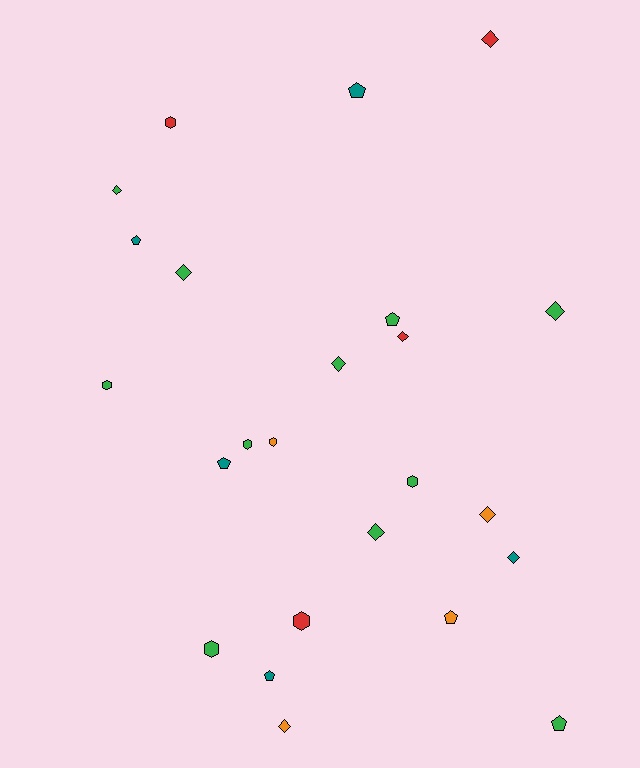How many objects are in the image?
There are 24 objects.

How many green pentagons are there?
There are 2 green pentagons.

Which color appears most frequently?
Green, with 11 objects.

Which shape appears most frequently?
Diamond, with 10 objects.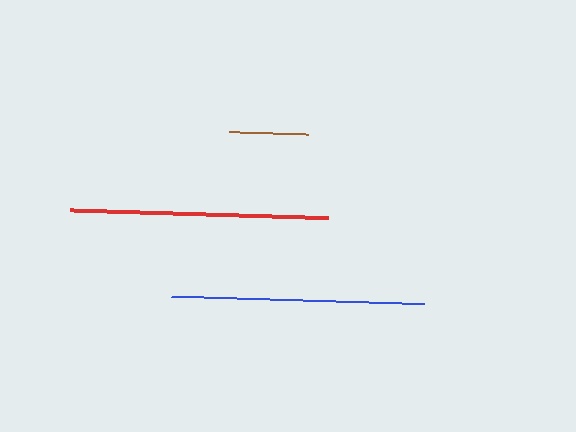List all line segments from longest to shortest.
From longest to shortest: red, blue, brown.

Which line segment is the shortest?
The brown line is the shortest at approximately 80 pixels.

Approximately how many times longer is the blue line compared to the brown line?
The blue line is approximately 3.2 times the length of the brown line.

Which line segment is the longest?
The red line is the longest at approximately 258 pixels.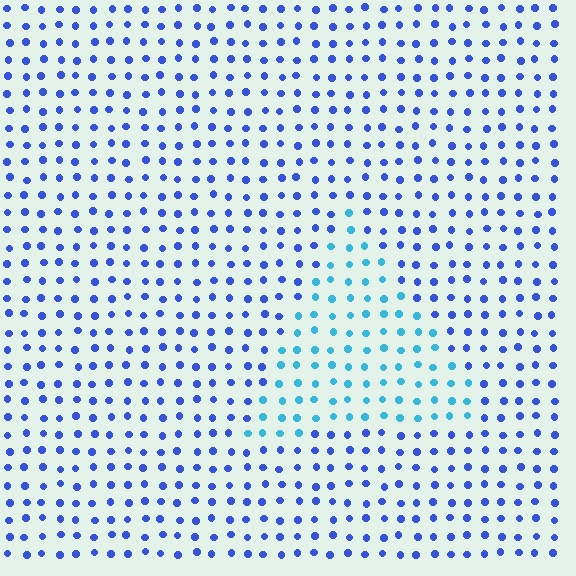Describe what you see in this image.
The image is filled with small blue elements in a uniform arrangement. A triangle-shaped region is visible where the elements are tinted to a slightly different hue, forming a subtle color boundary.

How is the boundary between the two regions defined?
The boundary is defined purely by a slight shift in hue (about 38 degrees). Spacing, size, and orientation are identical on both sides.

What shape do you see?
I see a triangle.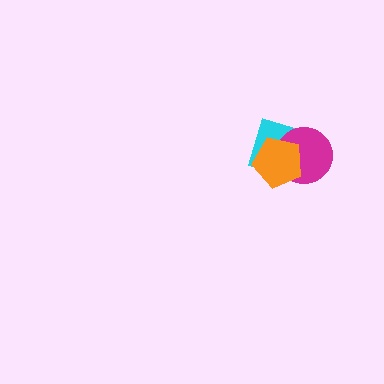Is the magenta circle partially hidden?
Yes, it is partially covered by another shape.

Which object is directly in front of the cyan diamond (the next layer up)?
The magenta circle is directly in front of the cyan diamond.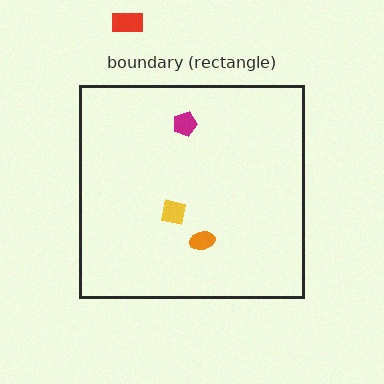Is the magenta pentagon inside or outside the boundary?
Inside.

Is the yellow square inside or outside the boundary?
Inside.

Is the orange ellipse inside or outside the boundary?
Inside.